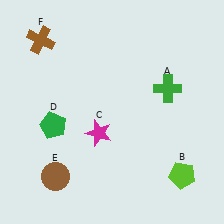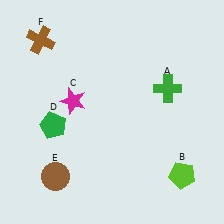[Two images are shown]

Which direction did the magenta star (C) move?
The magenta star (C) moved up.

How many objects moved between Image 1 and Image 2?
1 object moved between the two images.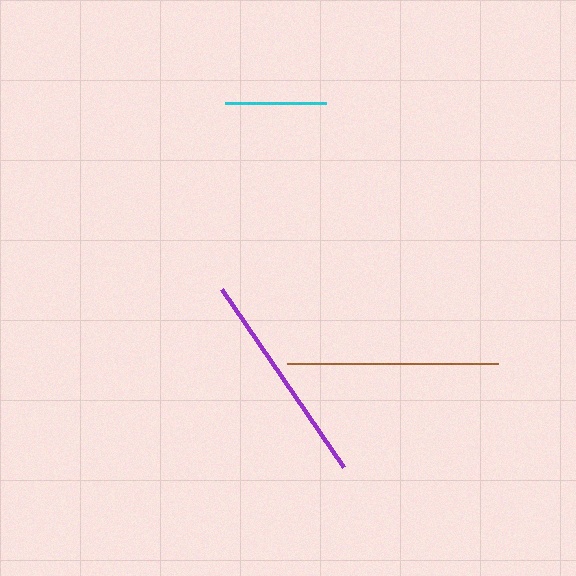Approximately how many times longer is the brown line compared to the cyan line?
The brown line is approximately 2.1 times the length of the cyan line.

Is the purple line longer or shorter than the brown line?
The purple line is longer than the brown line.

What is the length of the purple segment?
The purple segment is approximately 215 pixels long.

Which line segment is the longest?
The purple line is the longest at approximately 215 pixels.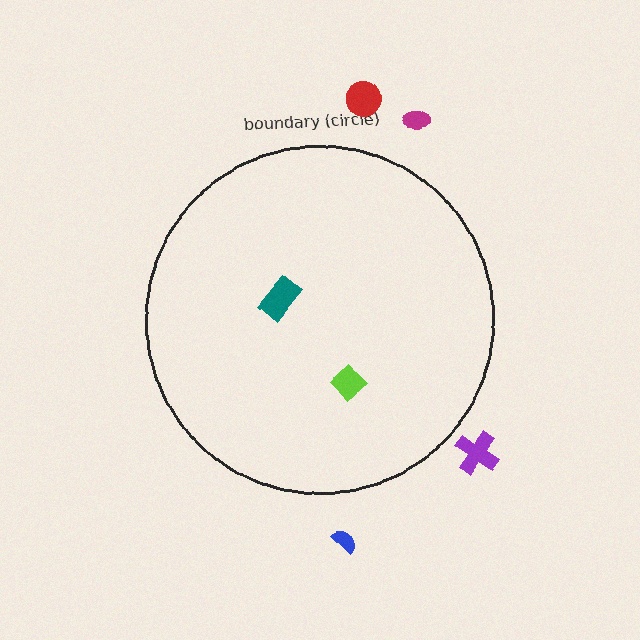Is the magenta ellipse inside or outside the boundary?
Outside.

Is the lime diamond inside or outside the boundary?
Inside.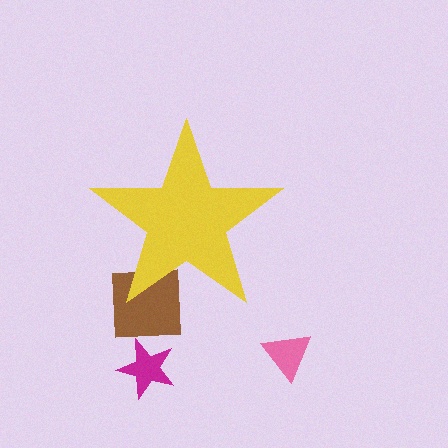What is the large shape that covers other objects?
A yellow star.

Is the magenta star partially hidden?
No, the magenta star is fully visible.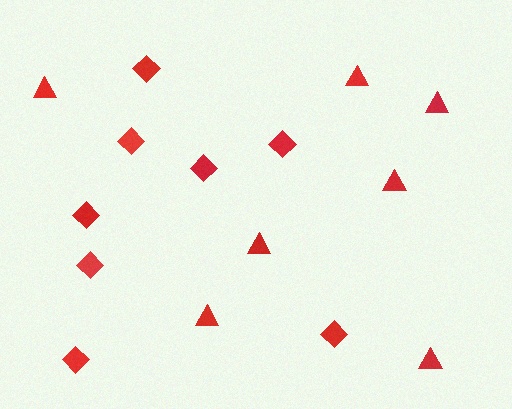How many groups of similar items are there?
There are 2 groups: one group of triangles (7) and one group of diamonds (8).